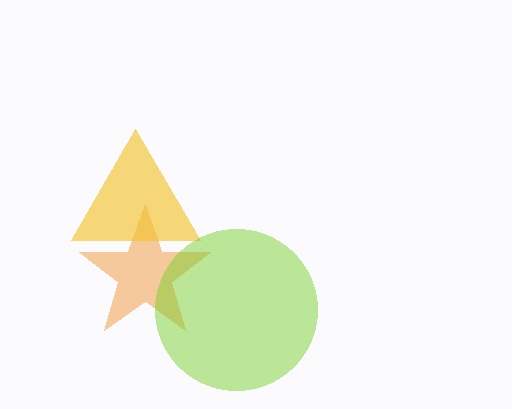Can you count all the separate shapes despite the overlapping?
Yes, there are 3 separate shapes.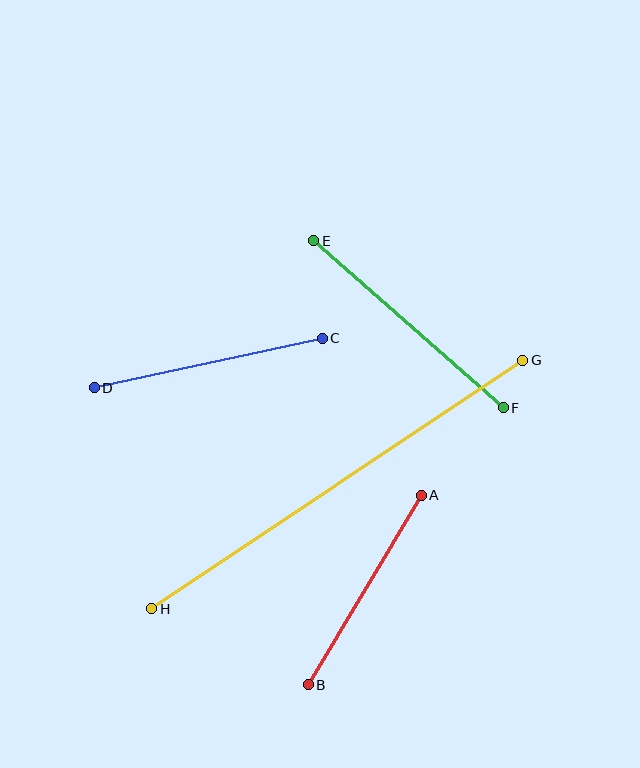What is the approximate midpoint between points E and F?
The midpoint is at approximately (409, 324) pixels.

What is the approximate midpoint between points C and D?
The midpoint is at approximately (208, 363) pixels.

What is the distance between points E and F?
The distance is approximately 252 pixels.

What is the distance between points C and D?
The distance is approximately 233 pixels.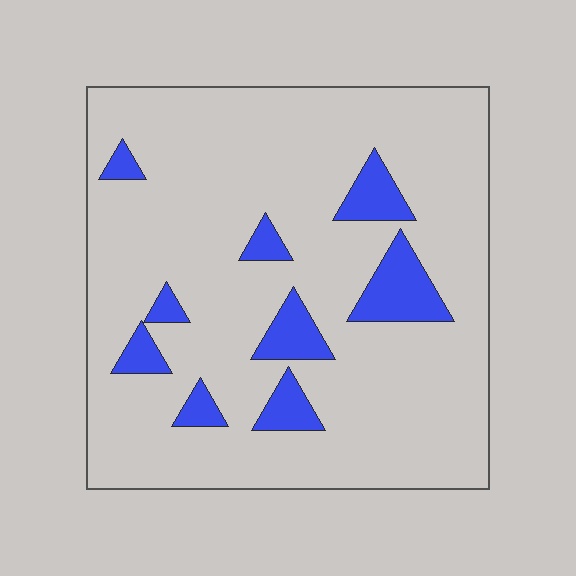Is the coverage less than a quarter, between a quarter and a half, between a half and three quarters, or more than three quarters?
Less than a quarter.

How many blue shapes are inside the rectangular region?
9.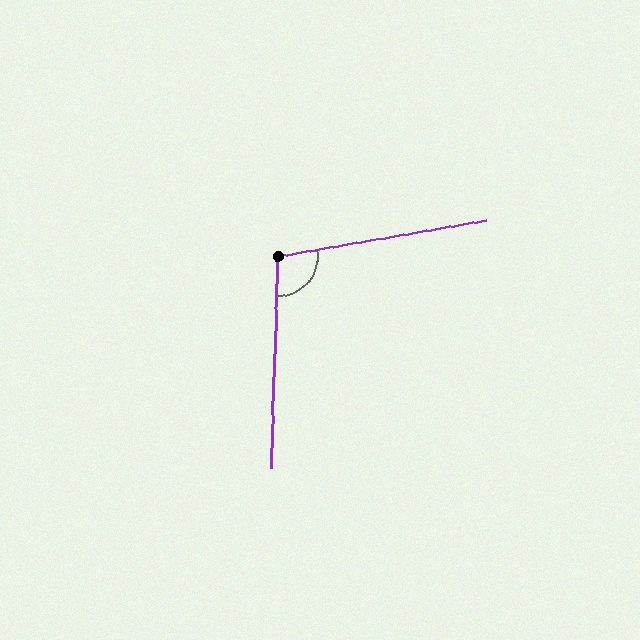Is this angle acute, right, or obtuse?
It is obtuse.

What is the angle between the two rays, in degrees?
Approximately 102 degrees.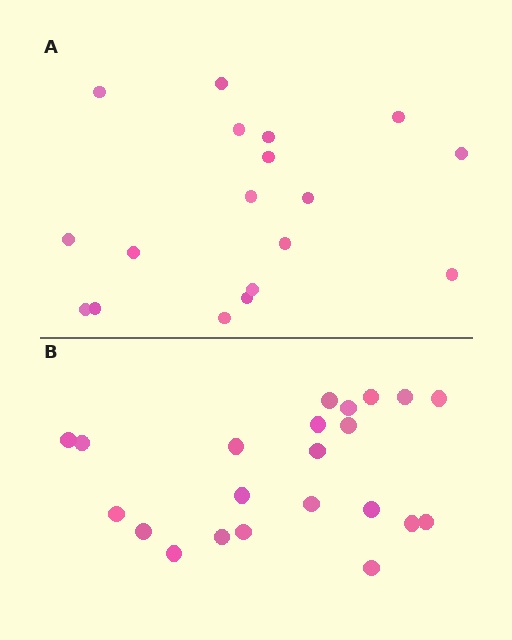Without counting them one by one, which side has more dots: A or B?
Region B (the bottom region) has more dots.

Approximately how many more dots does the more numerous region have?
Region B has about 4 more dots than region A.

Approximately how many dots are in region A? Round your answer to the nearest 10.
About 20 dots. (The exact count is 18, which rounds to 20.)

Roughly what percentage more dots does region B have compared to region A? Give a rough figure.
About 20% more.